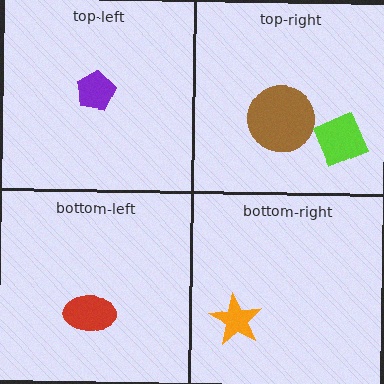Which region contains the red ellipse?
The bottom-left region.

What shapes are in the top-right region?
The brown circle, the lime square.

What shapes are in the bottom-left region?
The red ellipse.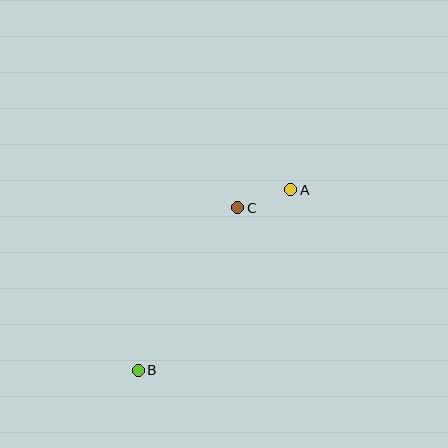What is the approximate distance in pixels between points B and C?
The distance between B and C is approximately 191 pixels.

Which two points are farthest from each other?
Points A and B are farthest from each other.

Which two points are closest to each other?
Points A and C are closest to each other.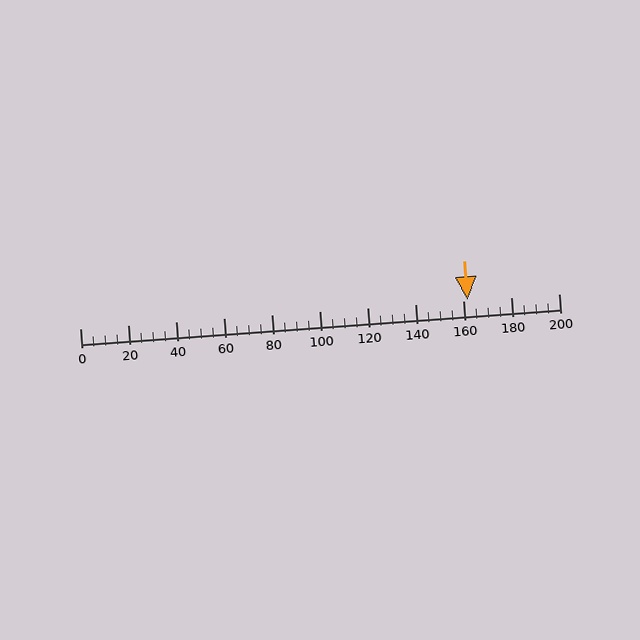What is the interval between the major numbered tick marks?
The major tick marks are spaced 20 units apart.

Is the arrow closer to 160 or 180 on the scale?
The arrow is closer to 160.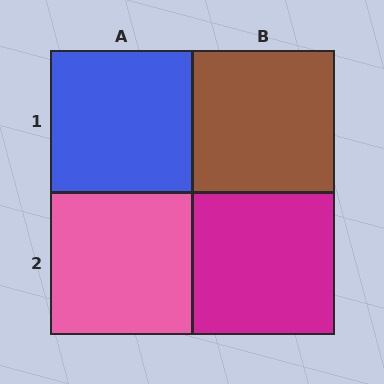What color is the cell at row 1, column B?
Brown.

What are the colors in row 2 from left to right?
Pink, magenta.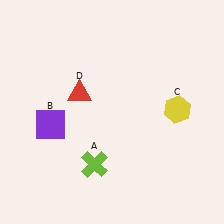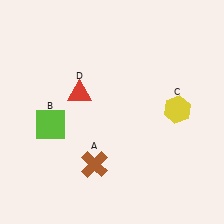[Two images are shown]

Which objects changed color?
A changed from lime to brown. B changed from purple to lime.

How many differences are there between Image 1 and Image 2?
There are 2 differences between the two images.